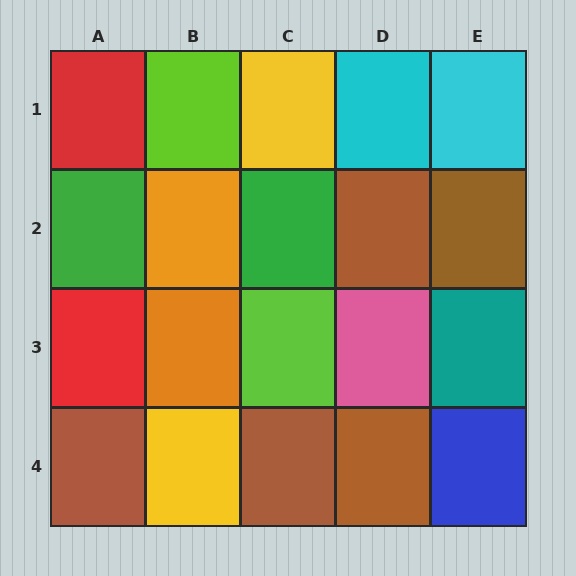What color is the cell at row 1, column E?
Cyan.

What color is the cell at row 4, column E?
Blue.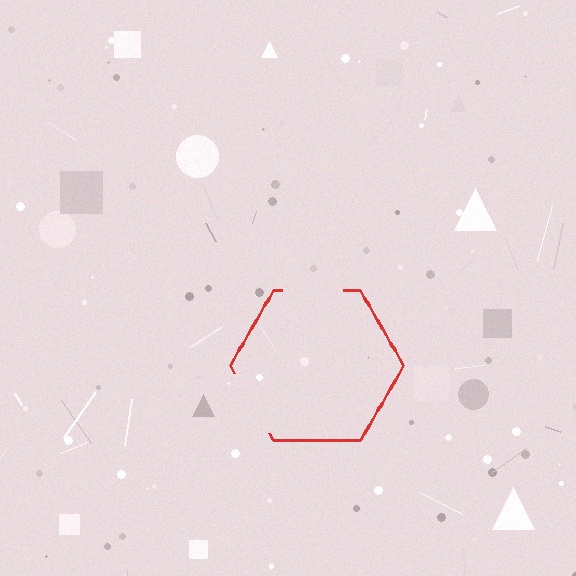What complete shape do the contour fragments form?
The contour fragments form a hexagon.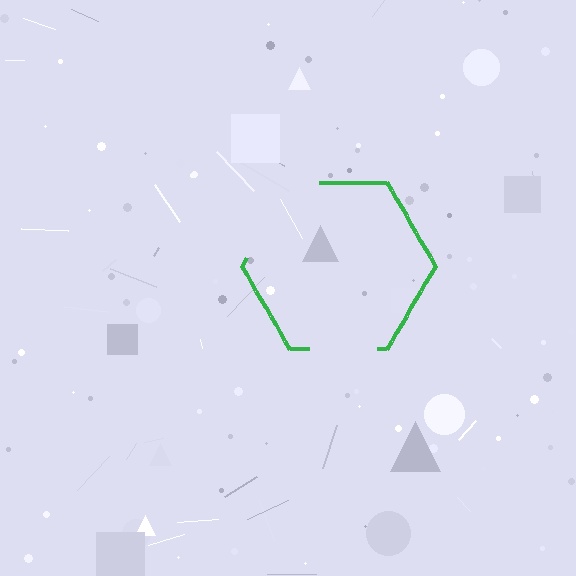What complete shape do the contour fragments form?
The contour fragments form a hexagon.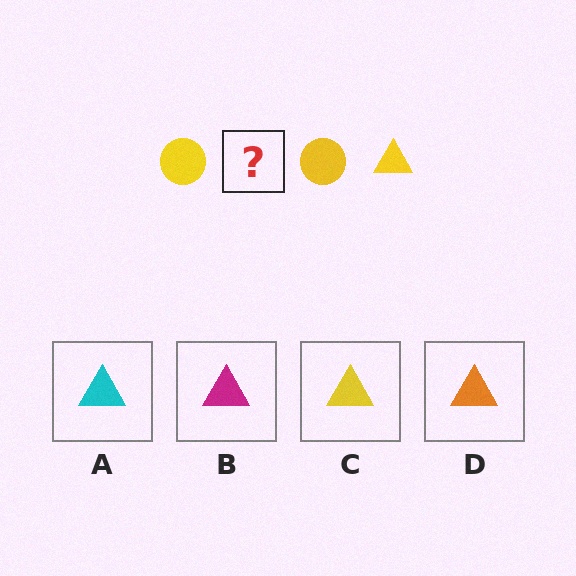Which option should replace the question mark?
Option C.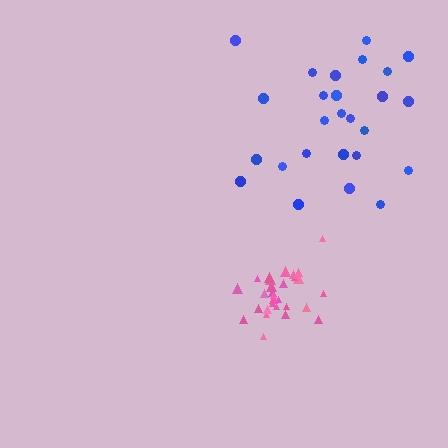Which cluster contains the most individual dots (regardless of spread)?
Pink (29).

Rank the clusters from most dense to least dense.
pink, blue.